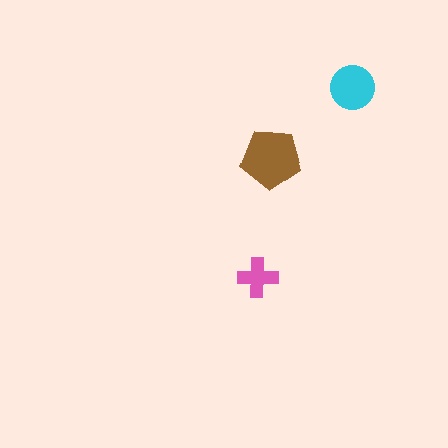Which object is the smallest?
The pink cross.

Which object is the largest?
The brown pentagon.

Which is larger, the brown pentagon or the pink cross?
The brown pentagon.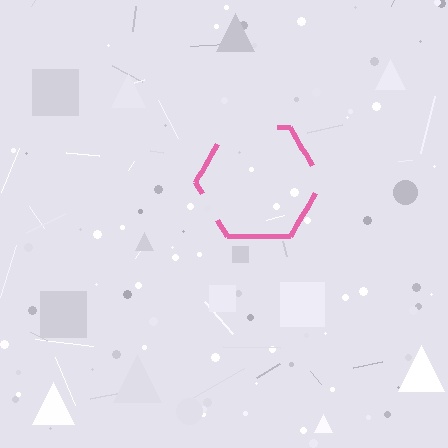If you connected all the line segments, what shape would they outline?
They would outline a hexagon.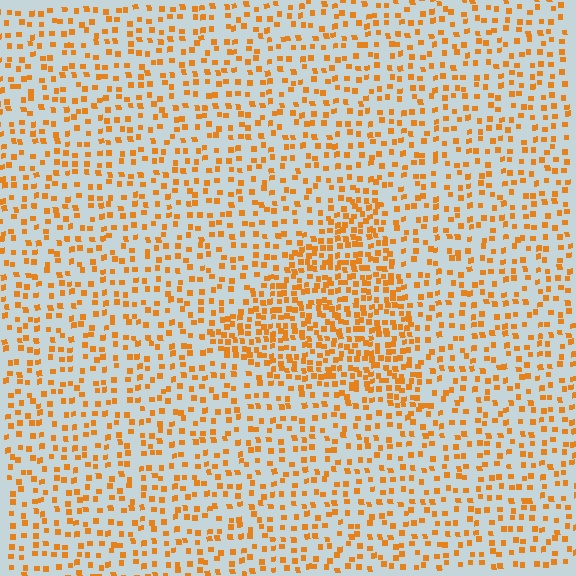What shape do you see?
I see a triangle.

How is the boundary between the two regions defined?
The boundary is defined by a change in element density (approximately 2.0x ratio). All elements are the same color, size, and shape.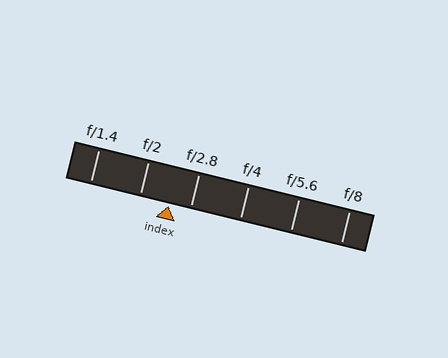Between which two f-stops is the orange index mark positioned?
The index mark is between f/2 and f/2.8.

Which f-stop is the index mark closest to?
The index mark is closest to f/2.8.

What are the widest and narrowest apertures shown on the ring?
The widest aperture shown is f/1.4 and the narrowest is f/8.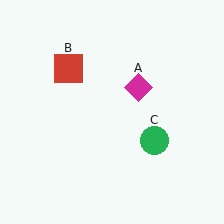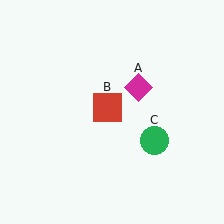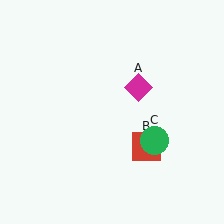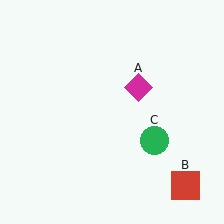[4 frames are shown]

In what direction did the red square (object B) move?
The red square (object B) moved down and to the right.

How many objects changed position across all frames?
1 object changed position: red square (object B).